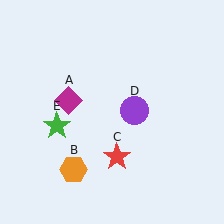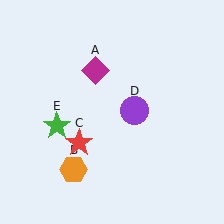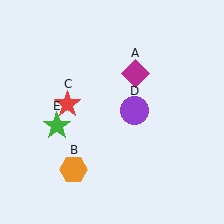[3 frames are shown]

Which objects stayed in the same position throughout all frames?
Orange hexagon (object B) and purple circle (object D) and green star (object E) remained stationary.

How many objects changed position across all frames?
2 objects changed position: magenta diamond (object A), red star (object C).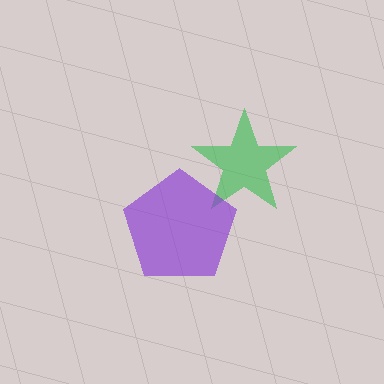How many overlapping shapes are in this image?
There are 2 overlapping shapes in the image.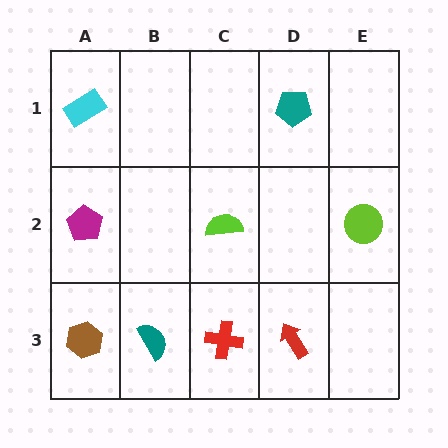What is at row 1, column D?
A teal pentagon.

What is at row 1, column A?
A cyan rectangle.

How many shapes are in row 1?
2 shapes.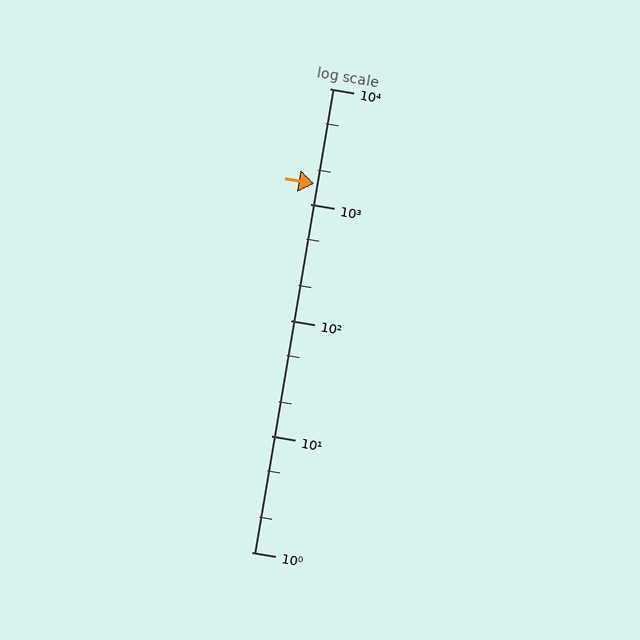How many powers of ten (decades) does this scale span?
The scale spans 4 decades, from 1 to 10000.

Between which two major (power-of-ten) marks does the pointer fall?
The pointer is between 1000 and 10000.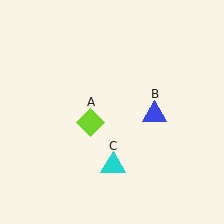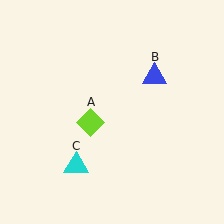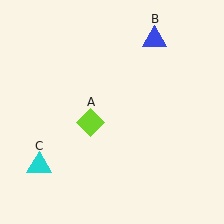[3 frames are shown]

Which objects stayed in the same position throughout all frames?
Lime diamond (object A) remained stationary.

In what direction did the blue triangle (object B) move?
The blue triangle (object B) moved up.